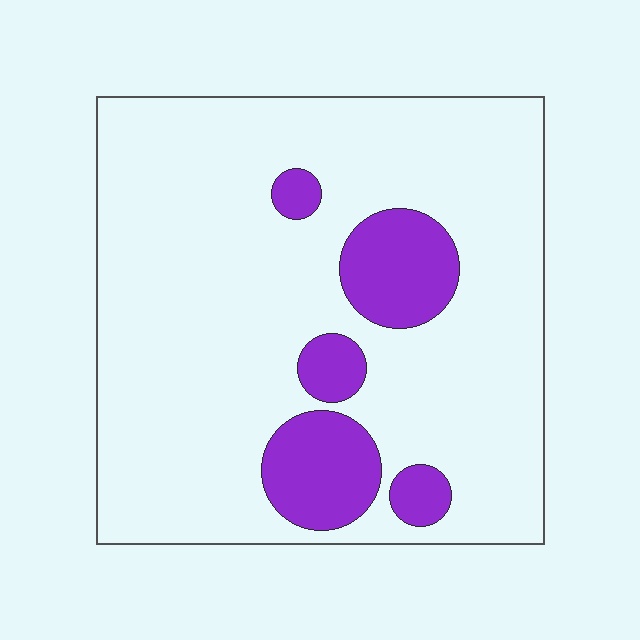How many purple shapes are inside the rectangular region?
5.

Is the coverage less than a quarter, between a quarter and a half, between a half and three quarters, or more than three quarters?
Less than a quarter.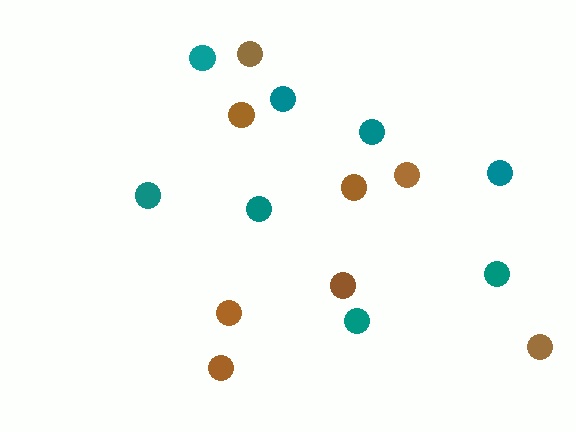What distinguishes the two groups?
There are 2 groups: one group of teal circles (8) and one group of brown circles (8).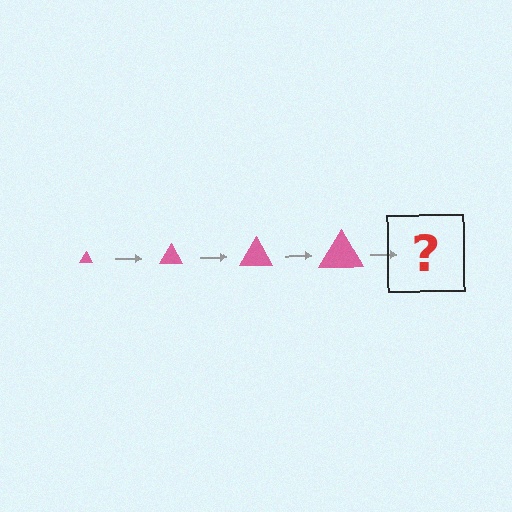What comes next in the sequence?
The next element should be a pink triangle, larger than the previous one.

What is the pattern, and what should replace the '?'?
The pattern is that the triangle gets progressively larger each step. The '?' should be a pink triangle, larger than the previous one.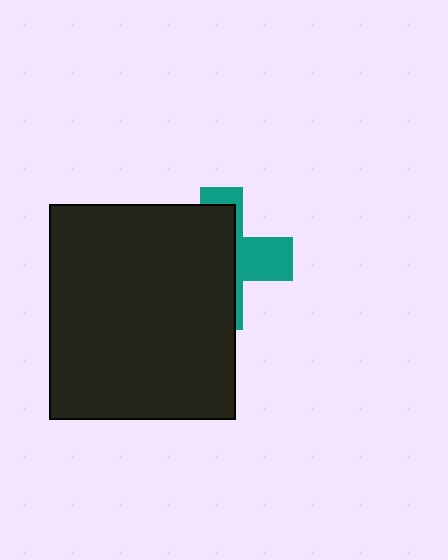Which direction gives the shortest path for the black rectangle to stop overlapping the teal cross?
Moving left gives the shortest separation.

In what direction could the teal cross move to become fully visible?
The teal cross could move right. That would shift it out from behind the black rectangle entirely.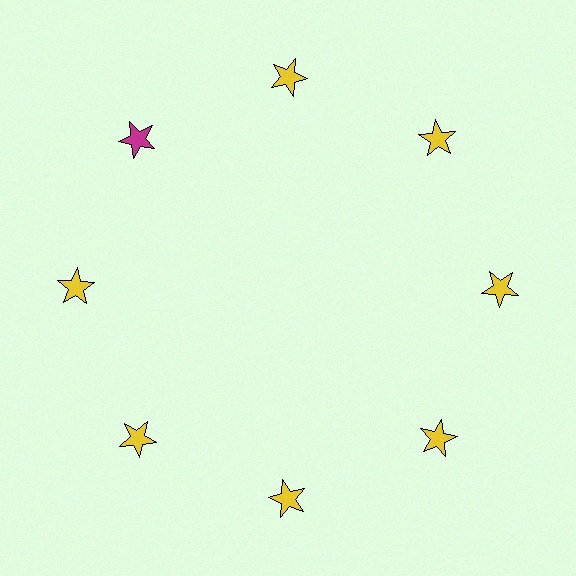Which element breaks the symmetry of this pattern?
The magenta star at roughly the 10 o'clock position breaks the symmetry. All other shapes are yellow stars.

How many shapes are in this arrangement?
There are 8 shapes arranged in a ring pattern.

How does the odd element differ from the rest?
It has a different color: magenta instead of yellow.